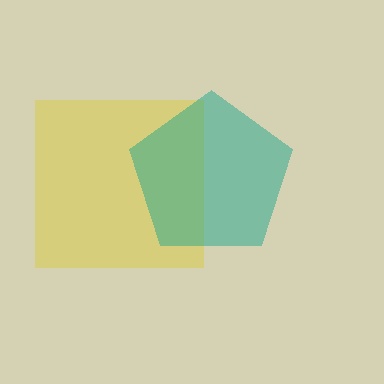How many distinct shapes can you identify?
There are 2 distinct shapes: a yellow square, a teal pentagon.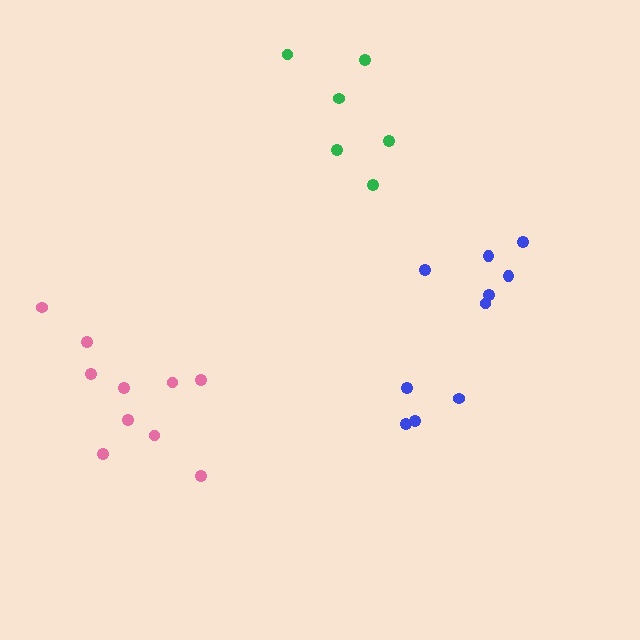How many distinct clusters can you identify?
There are 3 distinct clusters.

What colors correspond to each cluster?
The clusters are colored: blue, green, pink.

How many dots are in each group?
Group 1: 10 dots, Group 2: 6 dots, Group 3: 10 dots (26 total).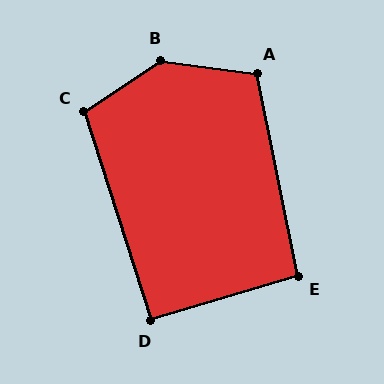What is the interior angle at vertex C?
Approximately 106 degrees (obtuse).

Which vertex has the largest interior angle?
B, at approximately 139 degrees.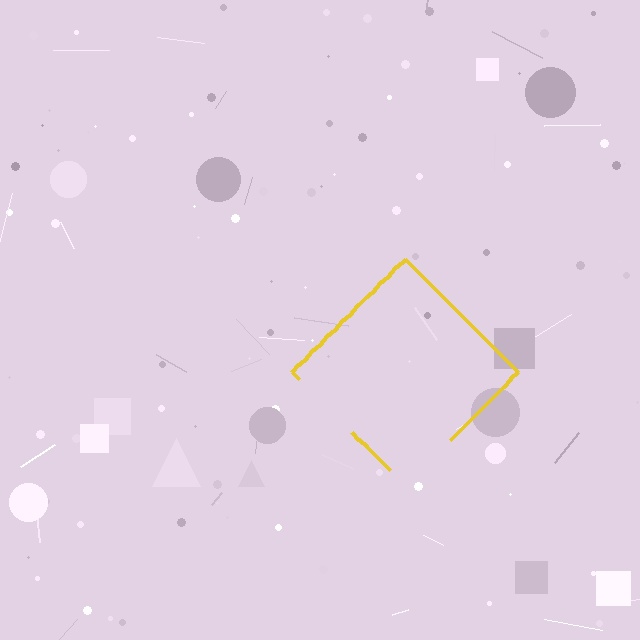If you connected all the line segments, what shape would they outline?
They would outline a diamond.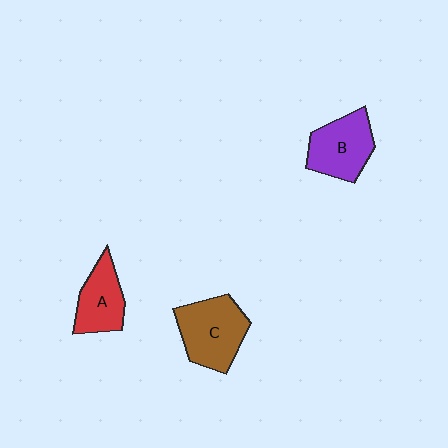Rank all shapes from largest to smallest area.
From largest to smallest: C (brown), B (purple), A (red).